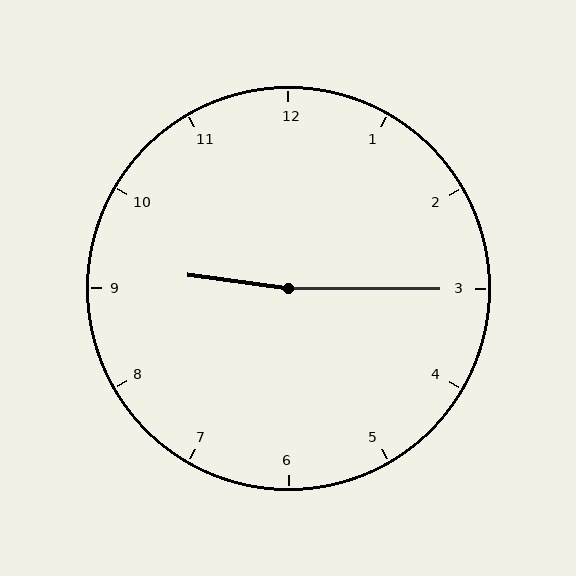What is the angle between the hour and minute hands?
Approximately 172 degrees.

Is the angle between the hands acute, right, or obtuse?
It is obtuse.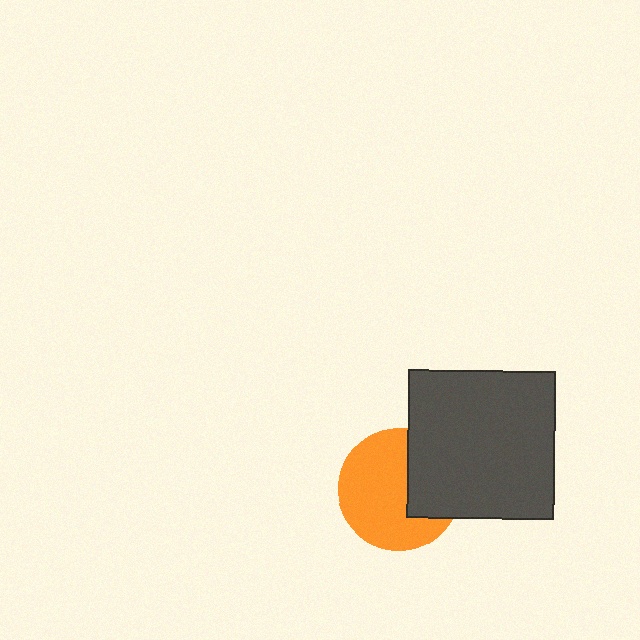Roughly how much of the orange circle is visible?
Most of it is visible (roughly 67%).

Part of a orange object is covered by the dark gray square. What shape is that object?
It is a circle.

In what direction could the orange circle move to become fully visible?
The orange circle could move left. That would shift it out from behind the dark gray square entirely.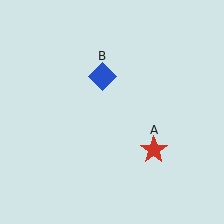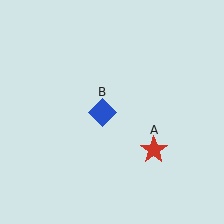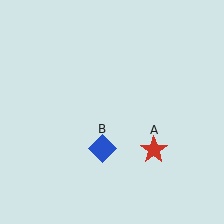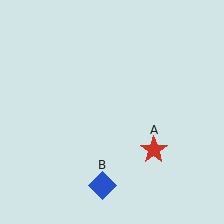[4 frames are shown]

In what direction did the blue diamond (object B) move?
The blue diamond (object B) moved down.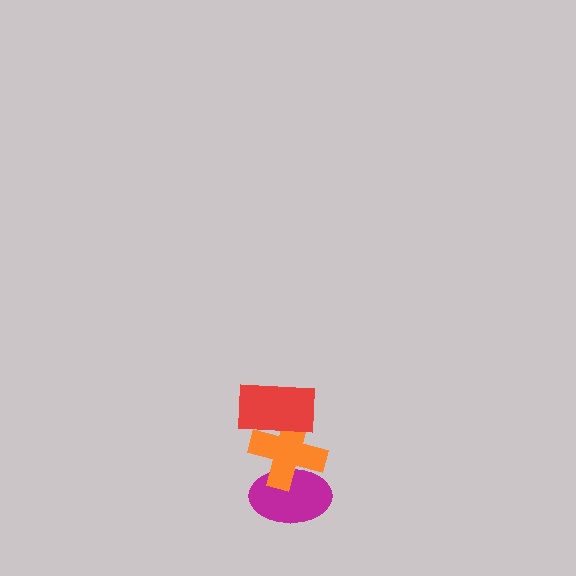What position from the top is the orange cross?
The orange cross is 2nd from the top.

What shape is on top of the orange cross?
The red rectangle is on top of the orange cross.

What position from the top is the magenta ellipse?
The magenta ellipse is 3rd from the top.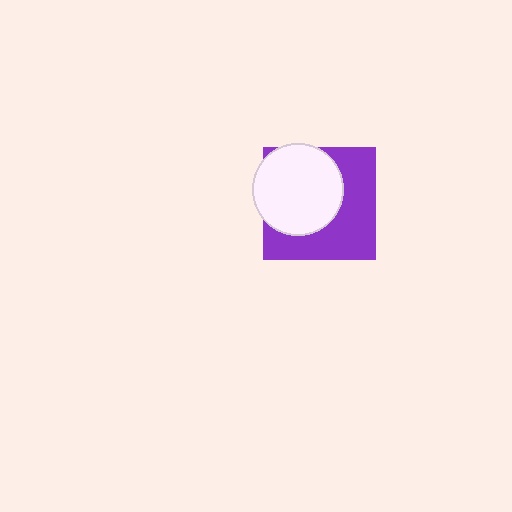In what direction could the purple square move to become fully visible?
The purple square could move toward the lower-right. That would shift it out from behind the white circle entirely.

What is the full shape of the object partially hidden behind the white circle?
The partially hidden object is a purple square.